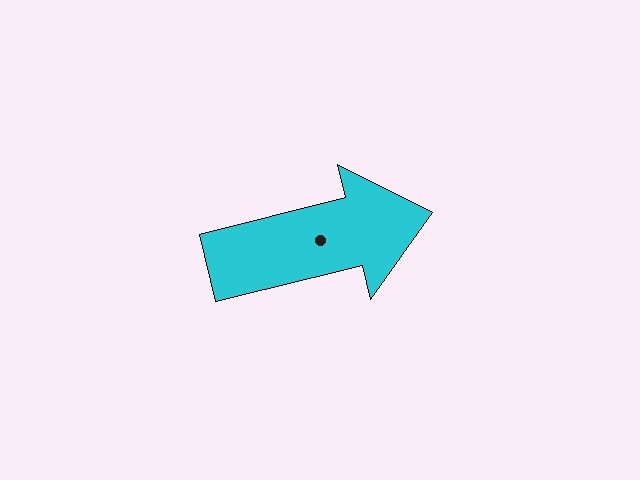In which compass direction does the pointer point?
East.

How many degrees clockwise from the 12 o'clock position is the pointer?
Approximately 76 degrees.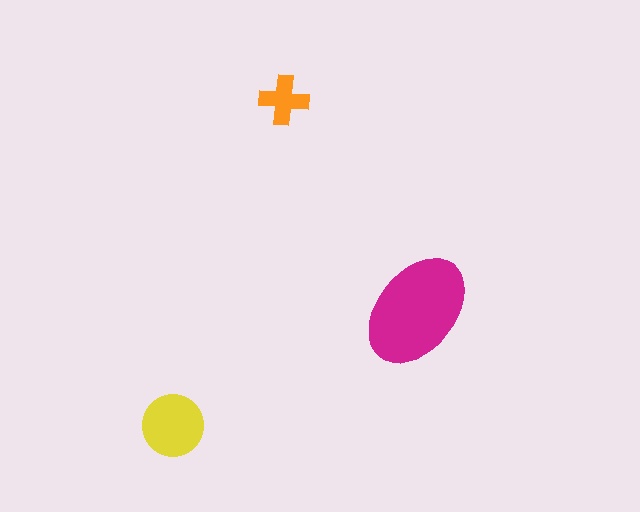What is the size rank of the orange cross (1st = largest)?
3rd.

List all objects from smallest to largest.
The orange cross, the yellow circle, the magenta ellipse.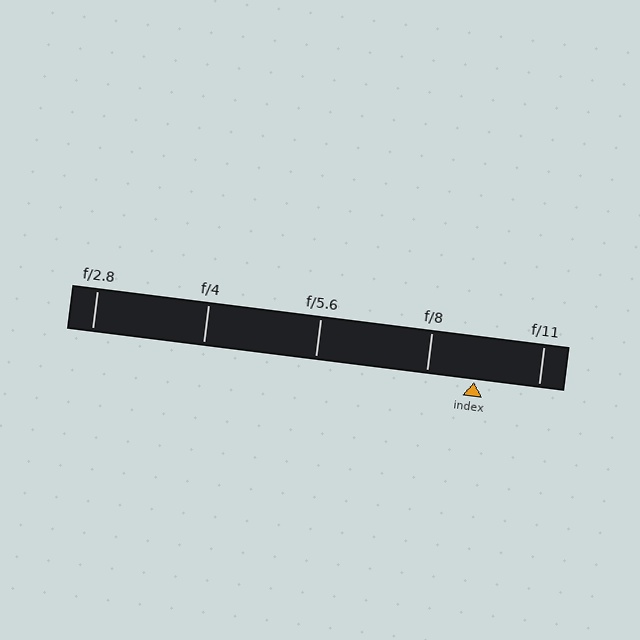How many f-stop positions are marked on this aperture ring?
There are 5 f-stop positions marked.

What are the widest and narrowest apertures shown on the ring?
The widest aperture shown is f/2.8 and the narrowest is f/11.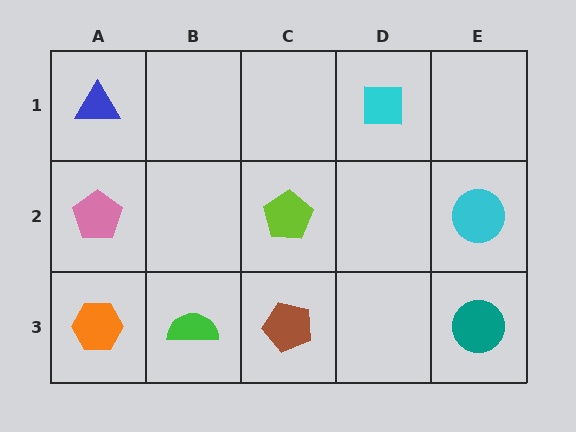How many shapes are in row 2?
3 shapes.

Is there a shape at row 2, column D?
No, that cell is empty.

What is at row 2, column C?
A lime pentagon.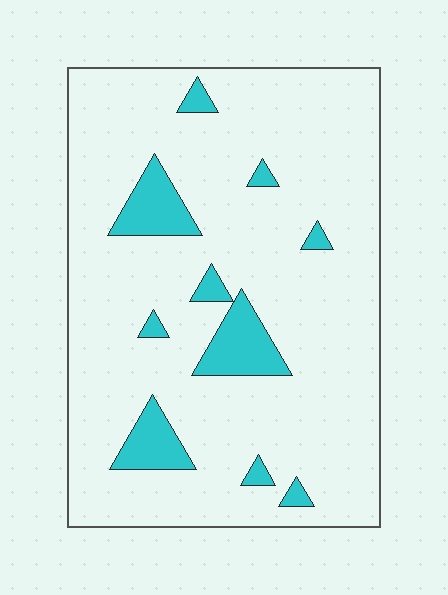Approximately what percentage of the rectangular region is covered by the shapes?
Approximately 10%.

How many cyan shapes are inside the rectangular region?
10.